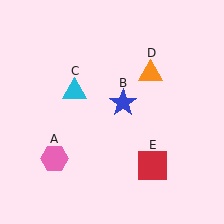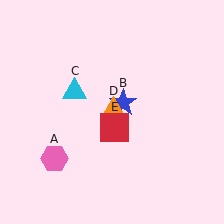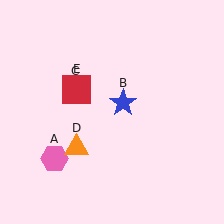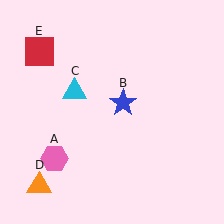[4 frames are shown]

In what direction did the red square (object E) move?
The red square (object E) moved up and to the left.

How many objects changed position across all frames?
2 objects changed position: orange triangle (object D), red square (object E).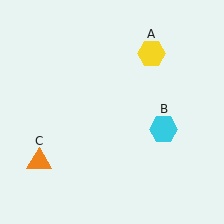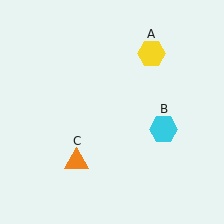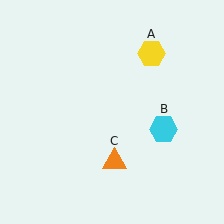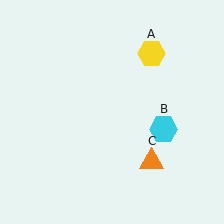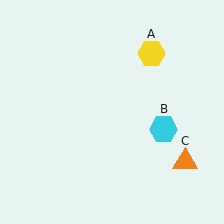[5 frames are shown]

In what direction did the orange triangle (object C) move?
The orange triangle (object C) moved right.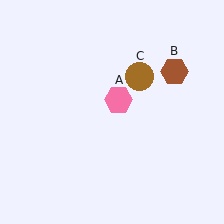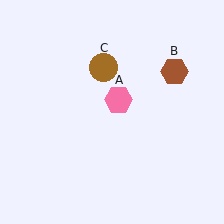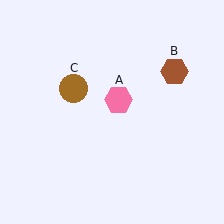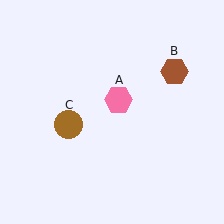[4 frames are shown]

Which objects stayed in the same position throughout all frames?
Pink hexagon (object A) and brown hexagon (object B) remained stationary.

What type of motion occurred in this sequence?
The brown circle (object C) rotated counterclockwise around the center of the scene.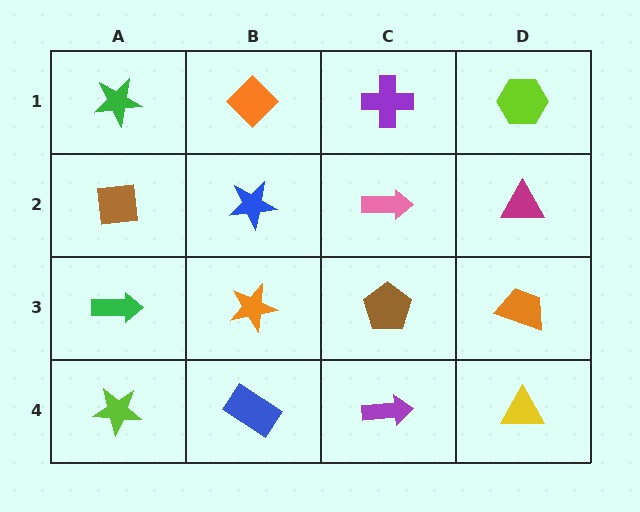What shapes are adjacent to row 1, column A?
A brown square (row 2, column A), an orange diamond (row 1, column B).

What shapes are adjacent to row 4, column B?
An orange star (row 3, column B), a lime star (row 4, column A), a purple arrow (row 4, column C).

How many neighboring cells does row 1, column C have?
3.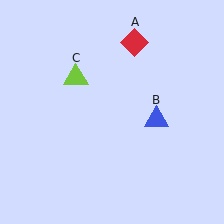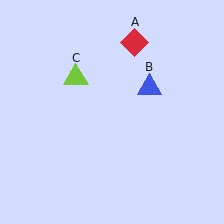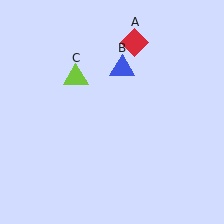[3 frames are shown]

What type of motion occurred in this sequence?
The blue triangle (object B) rotated counterclockwise around the center of the scene.